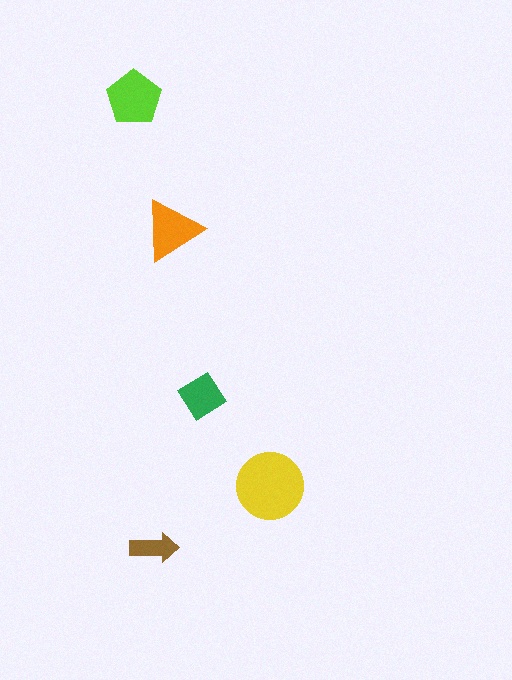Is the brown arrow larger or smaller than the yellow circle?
Smaller.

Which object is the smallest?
The brown arrow.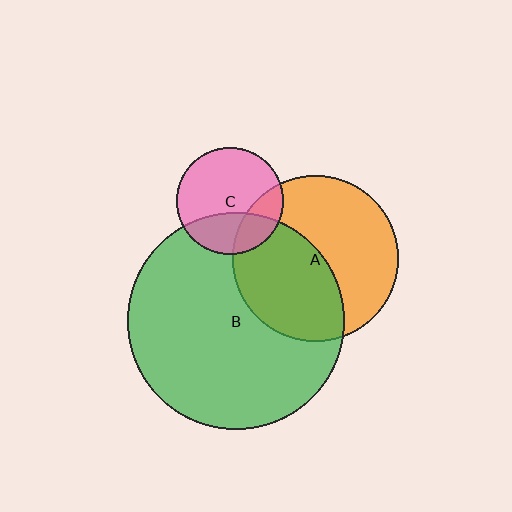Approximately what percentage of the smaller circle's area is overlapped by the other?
Approximately 30%.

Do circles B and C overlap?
Yes.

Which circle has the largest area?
Circle B (green).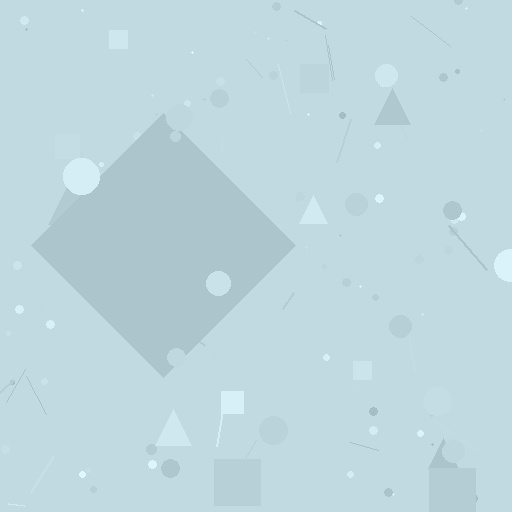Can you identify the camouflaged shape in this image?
The camouflaged shape is a diamond.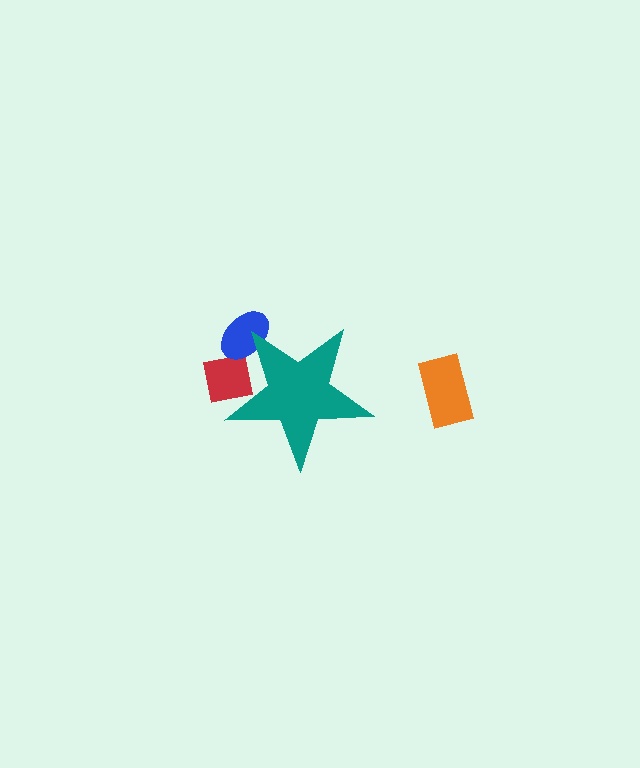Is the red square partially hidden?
Yes, the red square is partially hidden behind the teal star.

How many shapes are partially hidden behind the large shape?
2 shapes are partially hidden.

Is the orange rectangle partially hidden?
No, the orange rectangle is fully visible.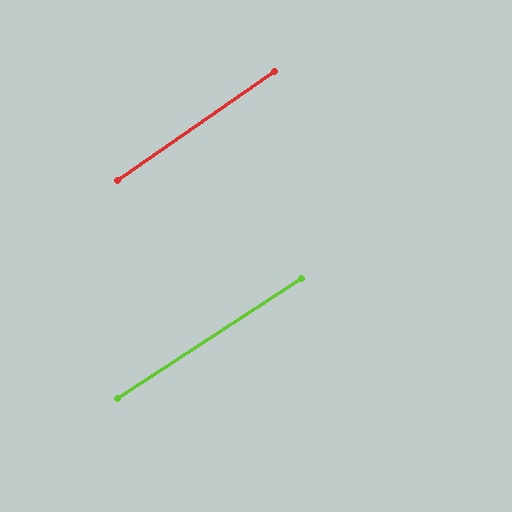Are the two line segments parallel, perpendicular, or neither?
Parallel — their directions differ by only 1.7°.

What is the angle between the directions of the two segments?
Approximately 2 degrees.